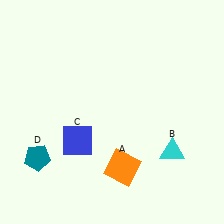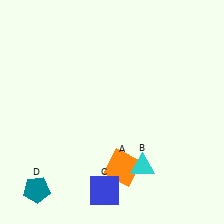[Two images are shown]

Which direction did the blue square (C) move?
The blue square (C) moved down.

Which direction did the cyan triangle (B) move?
The cyan triangle (B) moved left.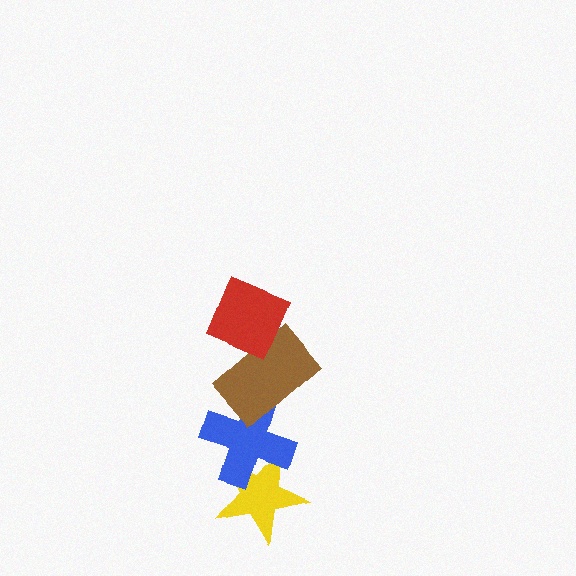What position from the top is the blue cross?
The blue cross is 3rd from the top.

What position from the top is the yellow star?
The yellow star is 4th from the top.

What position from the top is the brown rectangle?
The brown rectangle is 2nd from the top.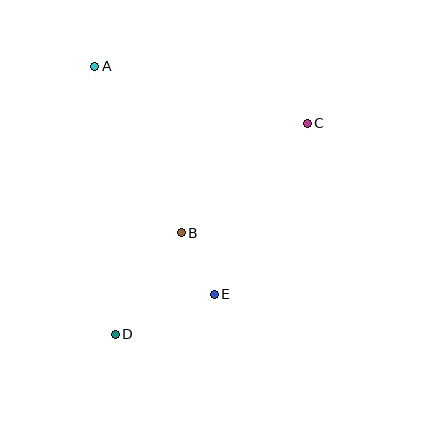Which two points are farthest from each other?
Points C and D are farthest from each other.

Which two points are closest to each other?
Points B and E are closest to each other.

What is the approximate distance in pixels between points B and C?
The distance between B and C is approximately 167 pixels.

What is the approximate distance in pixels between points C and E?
The distance between C and E is approximately 195 pixels.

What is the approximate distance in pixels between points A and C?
The distance between A and C is approximately 220 pixels.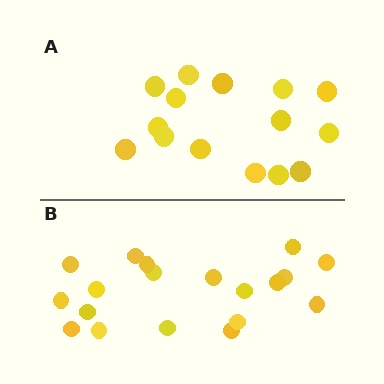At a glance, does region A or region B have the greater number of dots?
Region B (the bottom region) has more dots.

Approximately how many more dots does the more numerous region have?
Region B has about 4 more dots than region A.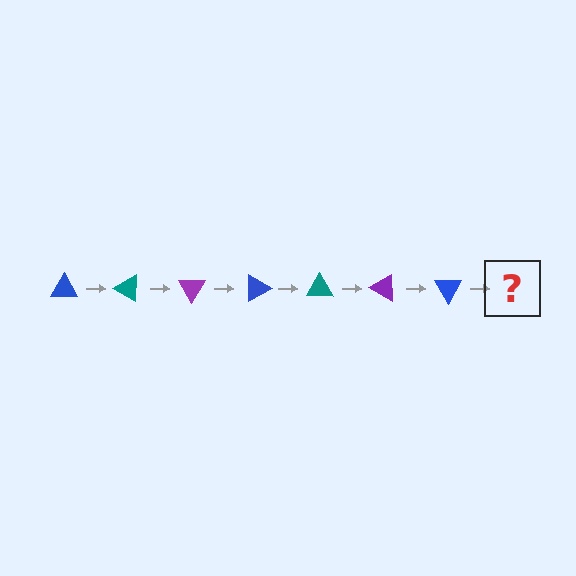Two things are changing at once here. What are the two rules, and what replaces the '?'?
The two rules are that it rotates 30 degrees each step and the color cycles through blue, teal, and purple. The '?' should be a teal triangle, rotated 210 degrees from the start.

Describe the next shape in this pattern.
It should be a teal triangle, rotated 210 degrees from the start.